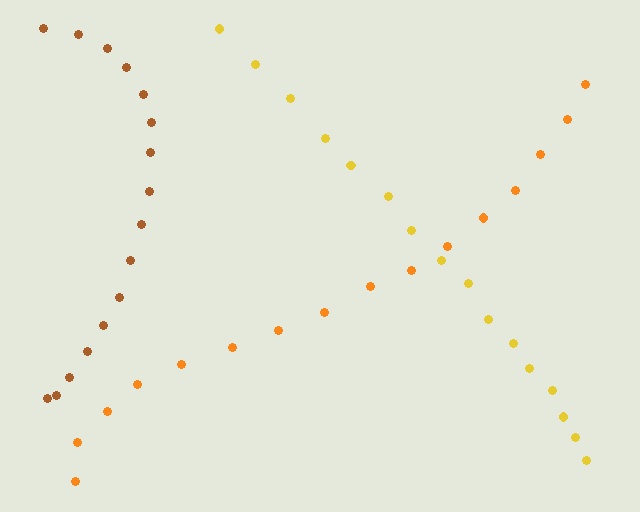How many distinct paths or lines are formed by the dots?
There are 3 distinct paths.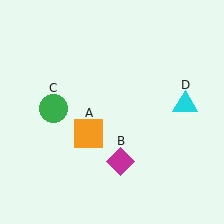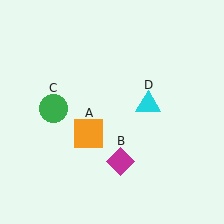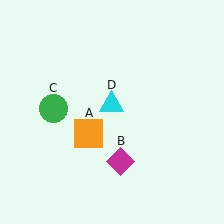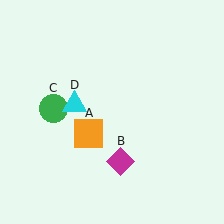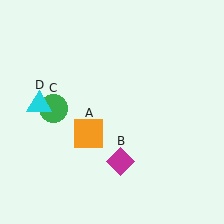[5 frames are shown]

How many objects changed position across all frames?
1 object changed position: cyan triangle (object D).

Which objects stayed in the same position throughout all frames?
Orange square (object A) and magenta diamond (object B) and green circle (object C) remained stationary.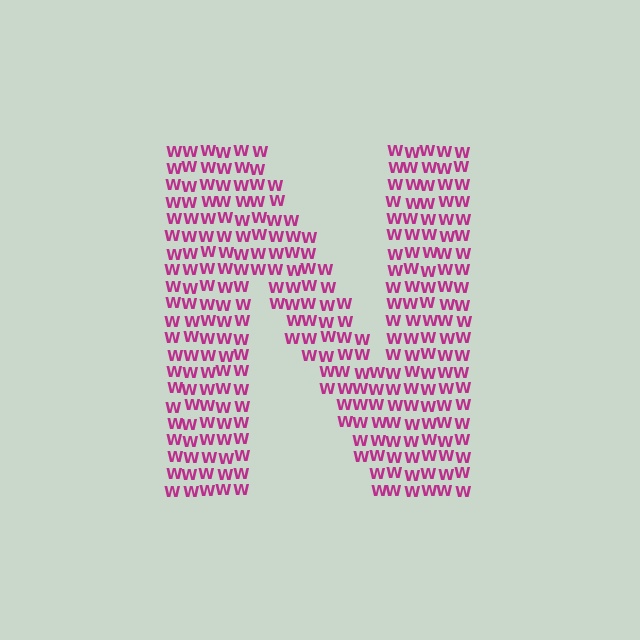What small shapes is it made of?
It is made of small letter W's.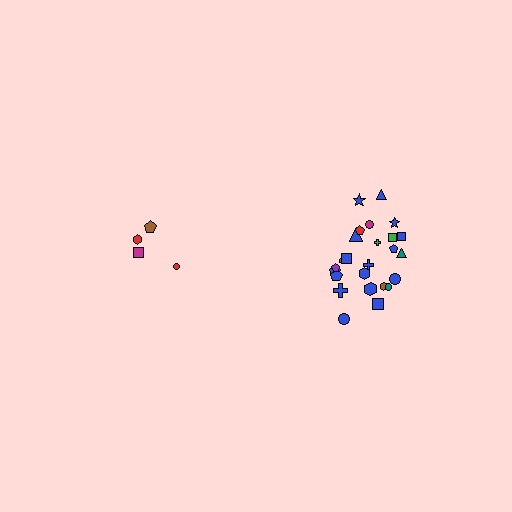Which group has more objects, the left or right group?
The right group.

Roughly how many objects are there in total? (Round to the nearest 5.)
Roughly 30 objects in total.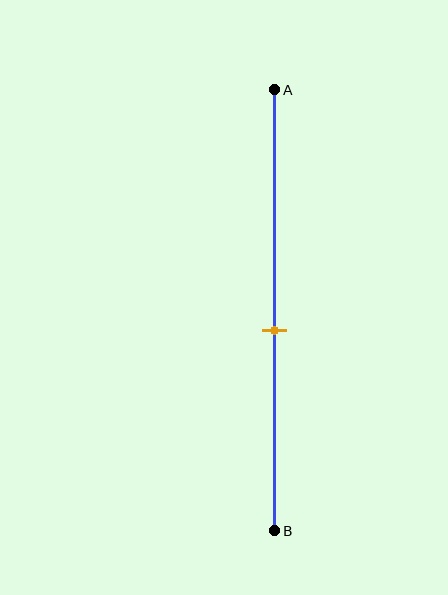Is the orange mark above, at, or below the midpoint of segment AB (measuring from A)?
The orange mark is below the midpoint of segment AB.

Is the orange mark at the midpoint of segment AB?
No, the mark is at about 55% from A, not at the 50% midpoint.